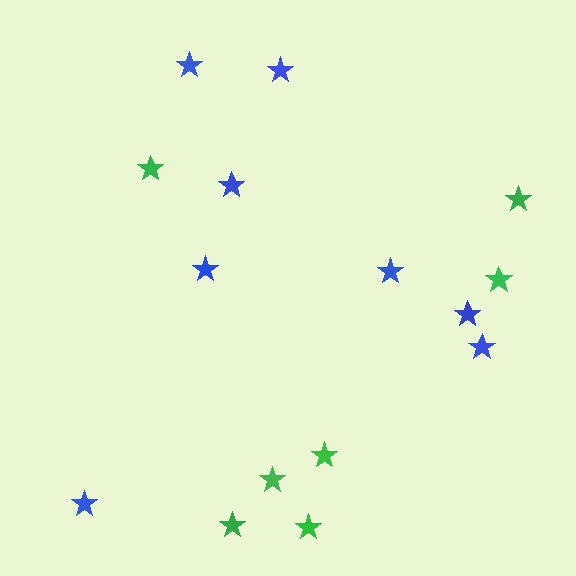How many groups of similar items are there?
There are 2 groups: one group of green stars (7) and one group of blue stars (8).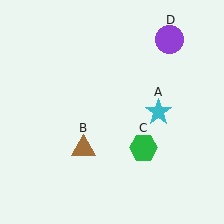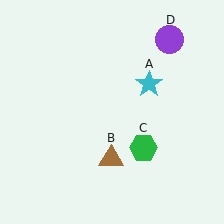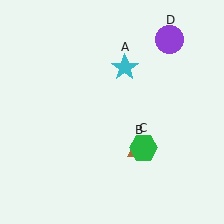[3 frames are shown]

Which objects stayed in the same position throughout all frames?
Green hexagon (object C) and purple circle (object D) remained stationary.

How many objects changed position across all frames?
2 objects changed position: cyan star (object A), brown triangle (object B).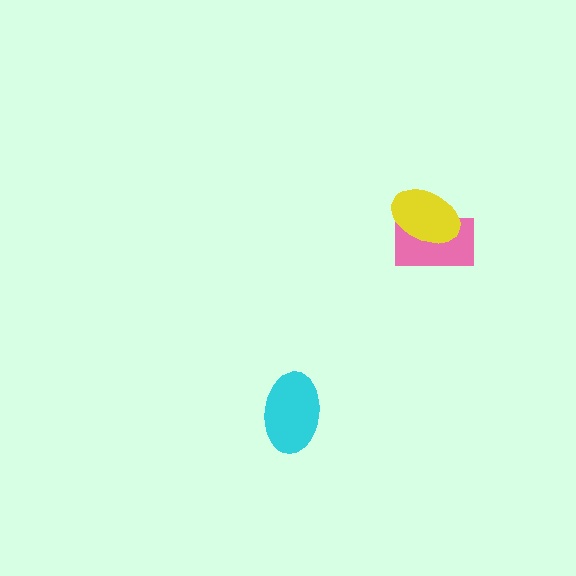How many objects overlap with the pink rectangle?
1 object overlaps with the pink rectangle.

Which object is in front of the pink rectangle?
The yellow ellipse is in front of the pink rectangle.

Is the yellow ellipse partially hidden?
No, no other shape covers it.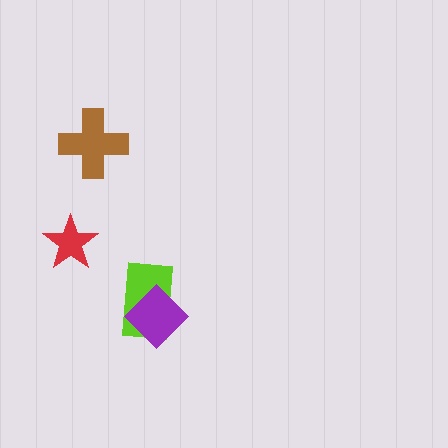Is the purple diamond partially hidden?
No, no other shape covers it.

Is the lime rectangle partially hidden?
Yes, it is partially covered by another shape.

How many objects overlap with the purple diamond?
1 object overlaps with the purple diamond.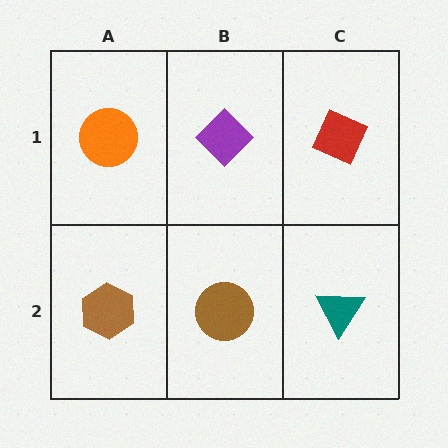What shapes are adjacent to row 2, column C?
A red diamond (row 1, column C), a brown circle (row 2, column B).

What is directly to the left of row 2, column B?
A brown hexagon.